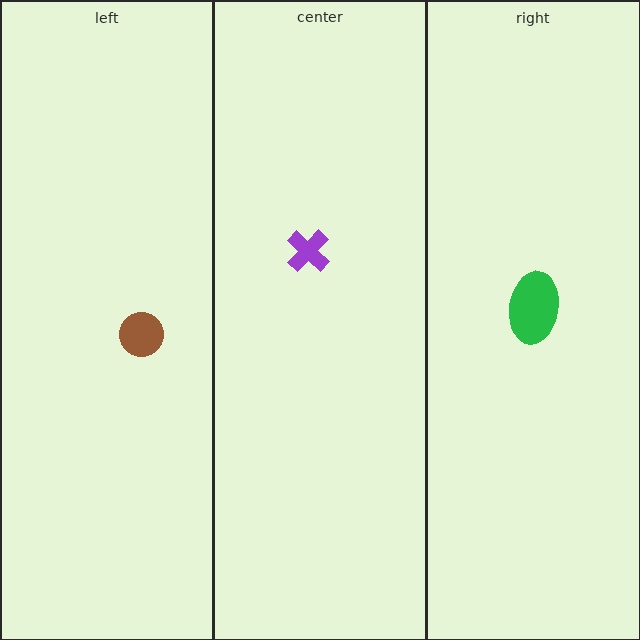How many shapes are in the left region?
1.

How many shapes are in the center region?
1.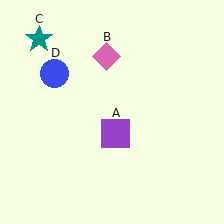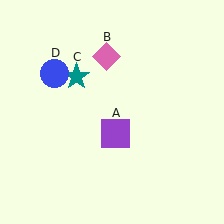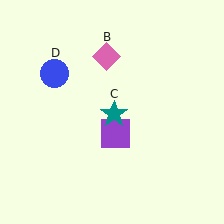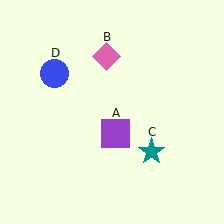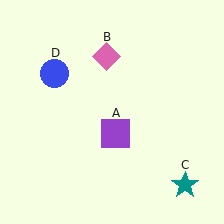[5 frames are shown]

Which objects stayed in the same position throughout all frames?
Purple square (object A) and pink diamond (object B) and blue circle (object D) remained stationary.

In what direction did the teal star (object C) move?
The teal star (object C) moved down and to the right.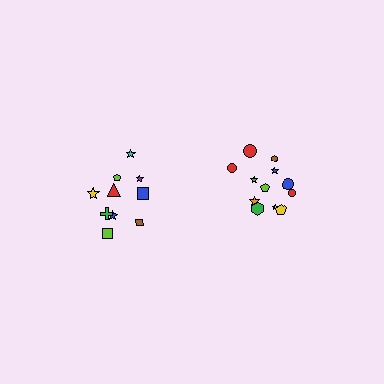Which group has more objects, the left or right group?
The right group.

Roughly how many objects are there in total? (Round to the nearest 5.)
Roughly 20 objects in total.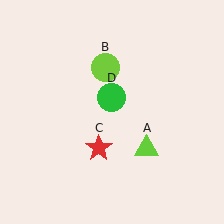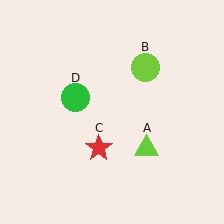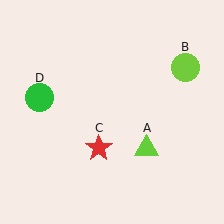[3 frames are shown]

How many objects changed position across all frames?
2 objects changed position: lime circle (object B), green circle (object D).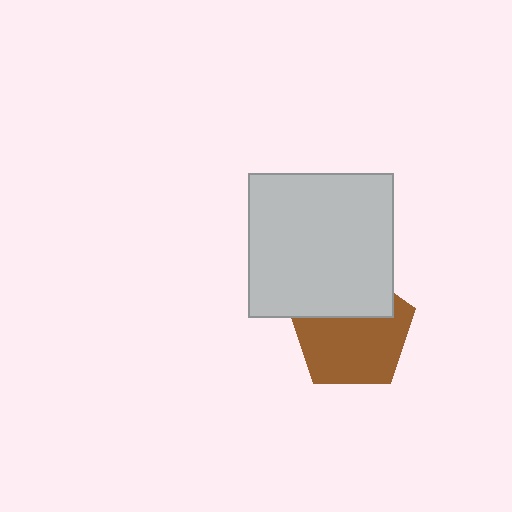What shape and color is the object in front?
The object in front is a light gray square.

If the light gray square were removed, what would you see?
You would see the complete brown pentagon.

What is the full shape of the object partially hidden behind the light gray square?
The partially hidden object is a brown pentagon.